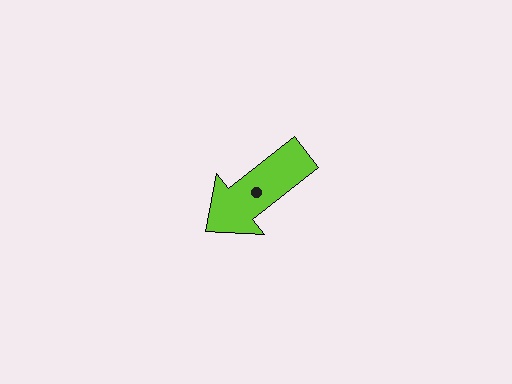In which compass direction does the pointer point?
Southwest.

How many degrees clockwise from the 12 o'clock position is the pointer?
Approximately 232 degrees.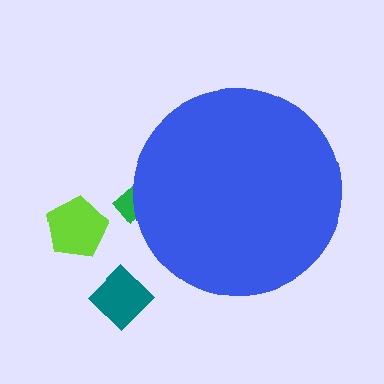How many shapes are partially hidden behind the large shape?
1 shape is partially hidden.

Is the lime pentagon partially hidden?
No, the lime pentagon is fully visible.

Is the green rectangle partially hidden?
Yes, the green rectangle is partially hidden behind the blue circle.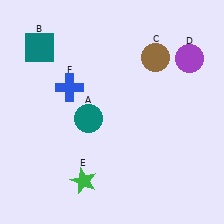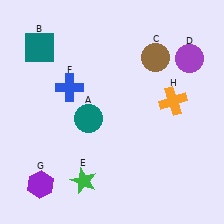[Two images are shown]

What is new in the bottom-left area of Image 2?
A purple hexagon (G) was added in the bottom-left area of Image 2.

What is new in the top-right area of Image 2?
An orange cross (H) was added in the top-right area of Image 2.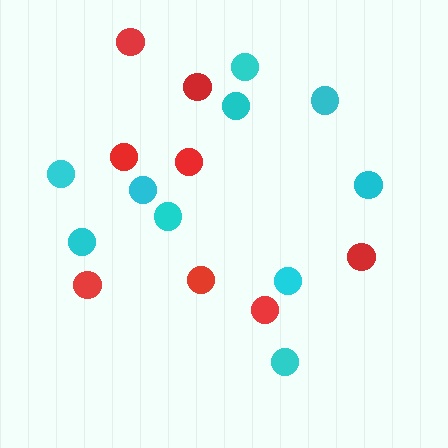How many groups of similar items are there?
There are 2 groups: one group of cyan circles (10) and one group of red circles (8).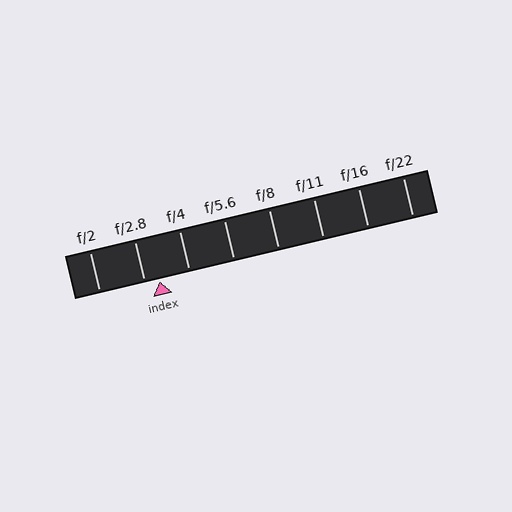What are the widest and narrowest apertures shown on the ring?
The widest aperture shown is f/2 and the narrowest is f/22.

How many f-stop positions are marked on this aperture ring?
There are 8 f-stop positions marked.